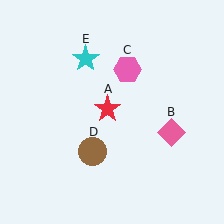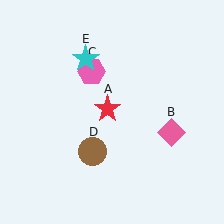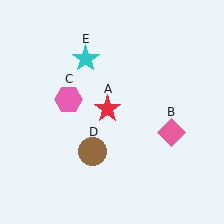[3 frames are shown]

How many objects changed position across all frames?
1 object changed position: pink hexagon (object C).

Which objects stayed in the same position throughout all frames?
Red star (object A) and pink diamond (object B) and brown circle (object D) and cyan star (object E) remained stationary.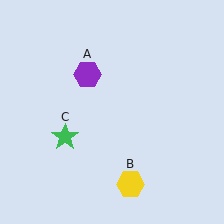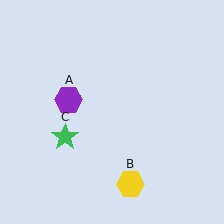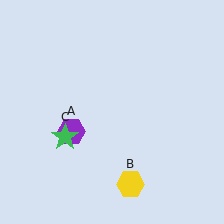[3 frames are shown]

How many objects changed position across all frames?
1 object changed position: purple hexagon (object A).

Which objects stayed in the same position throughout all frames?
Yellow hexagon (object B) and green star (object C) remained stationary.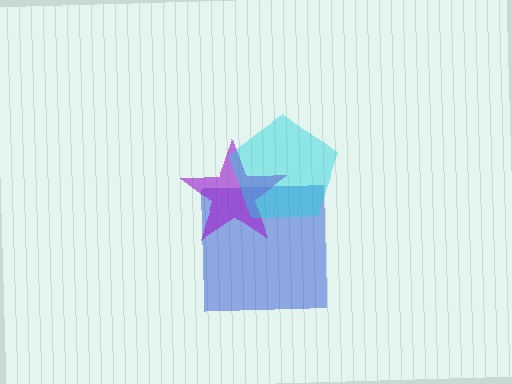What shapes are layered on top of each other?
The layered shapes are: a blue square, a purple star, a cyan pentagon.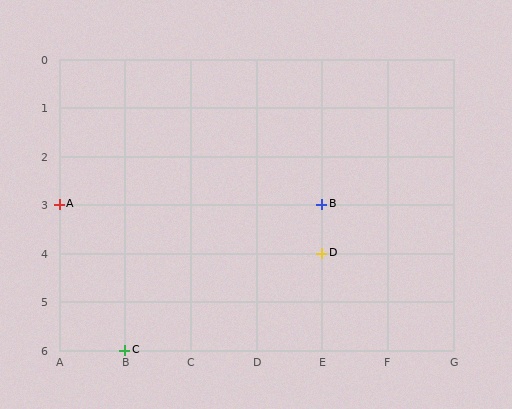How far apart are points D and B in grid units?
Points D and B are 1 row apart.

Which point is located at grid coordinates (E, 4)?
Point D is at (E, 4).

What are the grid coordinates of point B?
Point B is at grid coordinates (E, 3).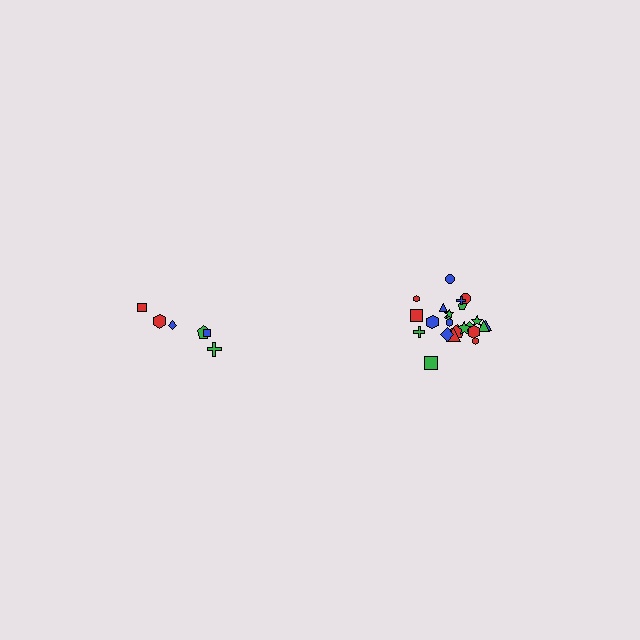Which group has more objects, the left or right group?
The right group.